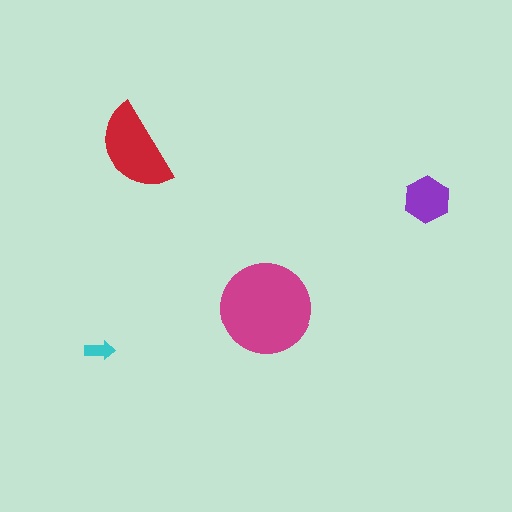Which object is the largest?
The magenta circle.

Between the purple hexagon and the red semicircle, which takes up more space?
The red semicircle.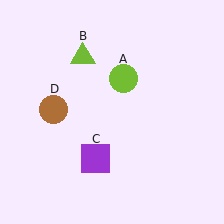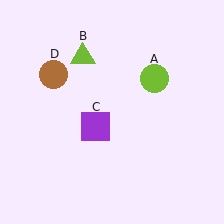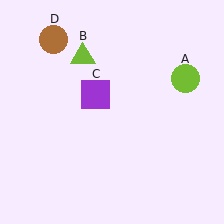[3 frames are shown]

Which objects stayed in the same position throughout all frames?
Lime triangle (object B) remained stationary.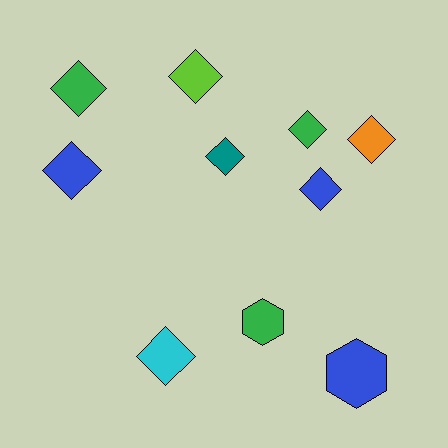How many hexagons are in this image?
There are 2 hexagons.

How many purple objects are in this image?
There are no purple objects.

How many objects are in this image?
There are 10 objects.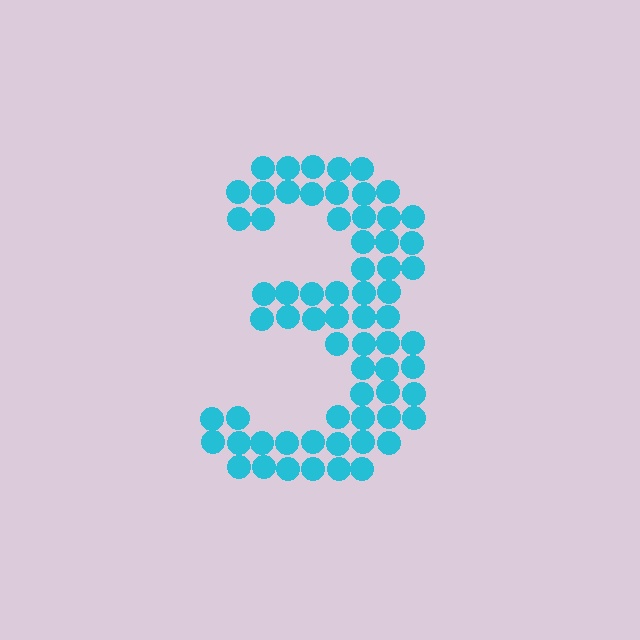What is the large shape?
The large shape is the digit 3.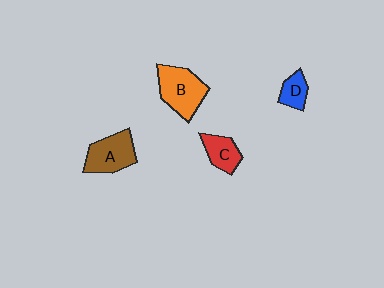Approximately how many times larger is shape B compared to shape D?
Approximately 2.3 times.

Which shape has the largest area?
Shape B (orange).